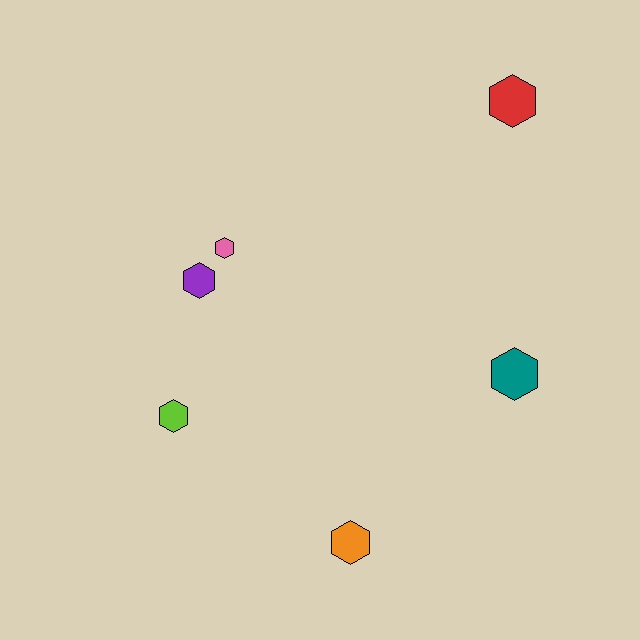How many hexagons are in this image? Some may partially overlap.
There are 6 hexagons.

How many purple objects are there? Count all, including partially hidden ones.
There is 1 purple object.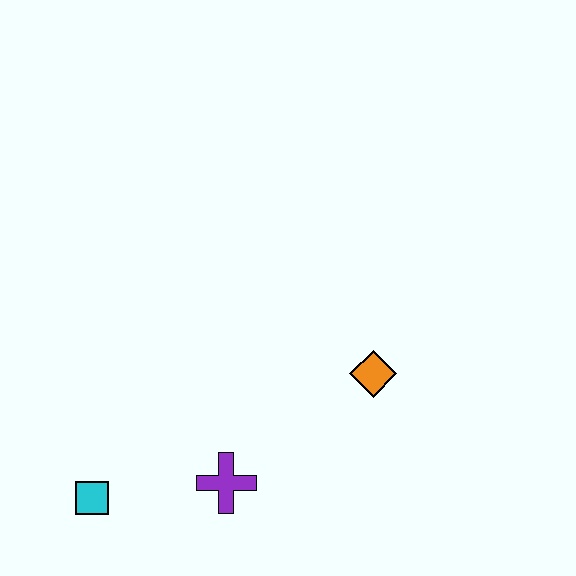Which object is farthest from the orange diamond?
The cyan square is farthest from the orange diamond.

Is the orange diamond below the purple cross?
No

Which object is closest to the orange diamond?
The purple cross is closest to the orange diamond.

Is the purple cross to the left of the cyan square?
No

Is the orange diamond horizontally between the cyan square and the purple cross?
No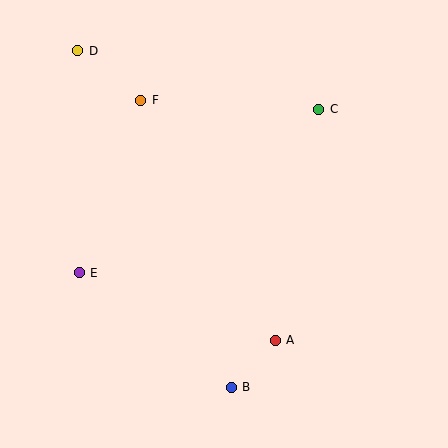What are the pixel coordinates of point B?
Point B is at (231, 387).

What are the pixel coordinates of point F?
Point F is at (141, 100).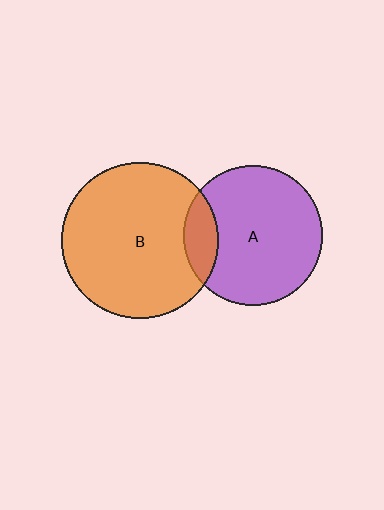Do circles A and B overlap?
Yes.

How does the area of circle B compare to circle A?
Approximately 1.3 times.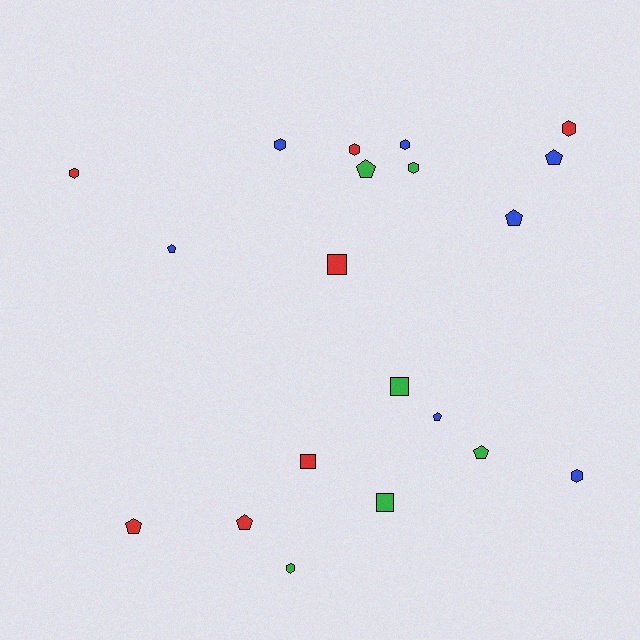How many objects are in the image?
There are 20 objects.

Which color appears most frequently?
Red, with 7 objects.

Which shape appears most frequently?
Hexagon, with 8 objects.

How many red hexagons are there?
There are 3 red hexagons.